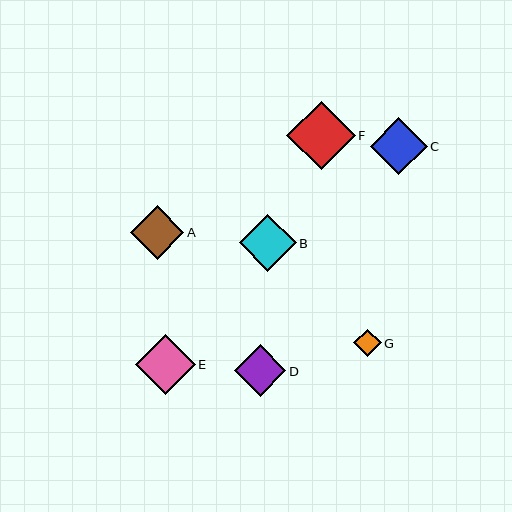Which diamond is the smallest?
Diamond G is the smallest with a size of approximately 27 pixels.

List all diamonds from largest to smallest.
From largest to smallest: F, E, B, C, A, D, G.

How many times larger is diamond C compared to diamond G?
Diamond C is approximately 2.1 times the size of diamond G.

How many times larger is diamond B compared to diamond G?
Diamond B is approximately 2.1 times the size of diamond G.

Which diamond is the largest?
Diamond F is the largest with a size of approximately 69 pixels.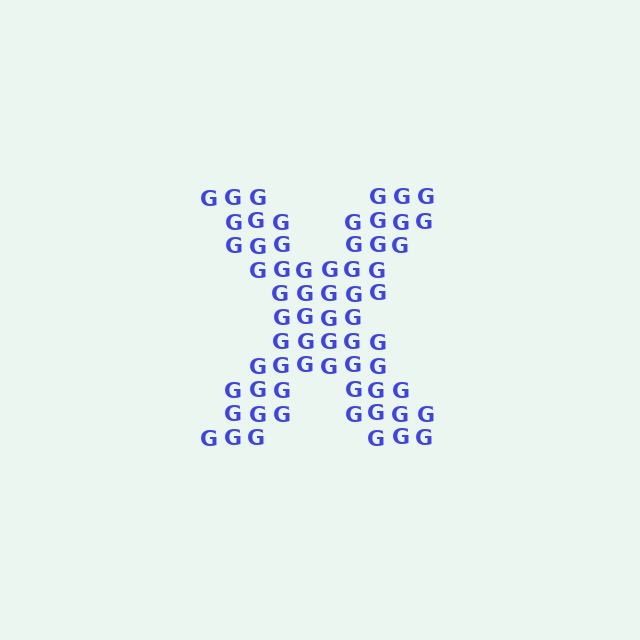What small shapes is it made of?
It is made of small letter G's.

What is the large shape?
The large shape is the letter X.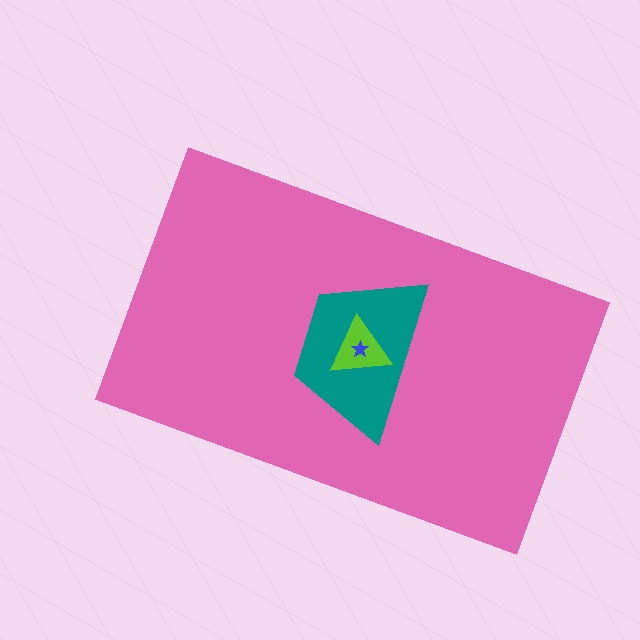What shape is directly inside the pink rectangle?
The teal trapezoid.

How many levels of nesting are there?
4.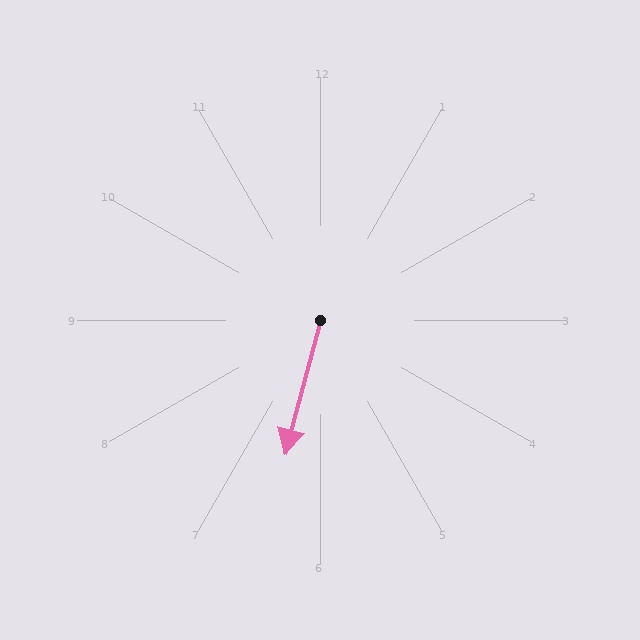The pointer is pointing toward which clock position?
Roughly 6 o'clock.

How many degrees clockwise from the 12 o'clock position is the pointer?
Approximately 195 degrees.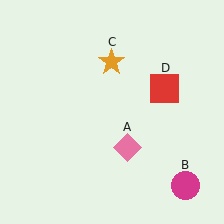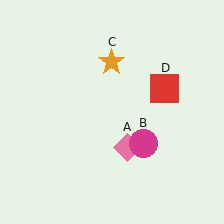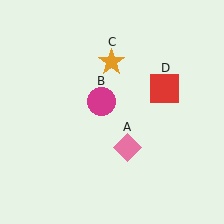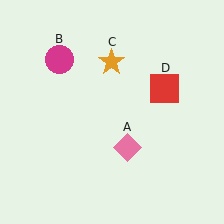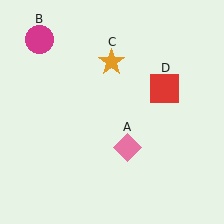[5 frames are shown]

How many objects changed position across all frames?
1 object changed position: magenta circle (object B).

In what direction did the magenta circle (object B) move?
The magenta circle (object B) moved up and to the left.